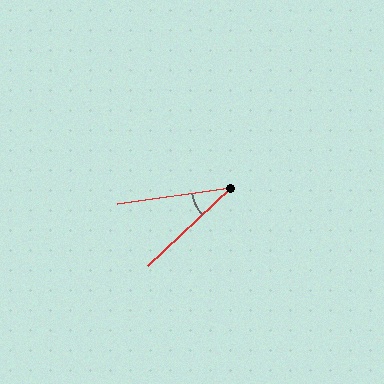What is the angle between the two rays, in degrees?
Approximately 35 degrees.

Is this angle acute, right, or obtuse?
It is acute.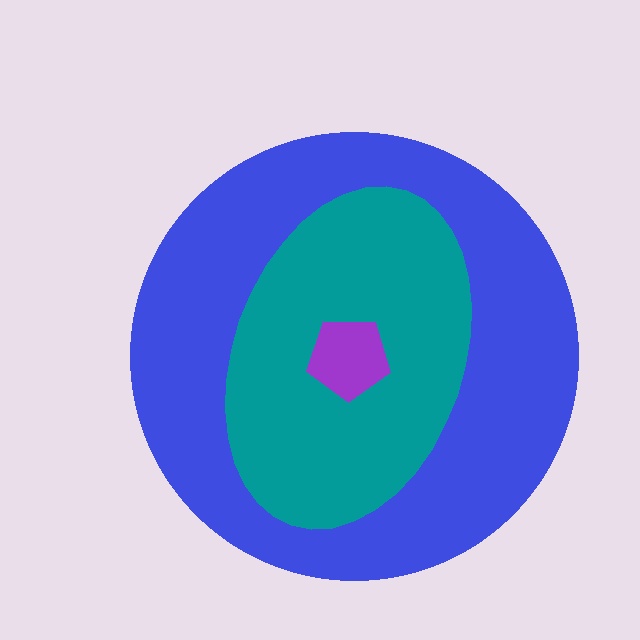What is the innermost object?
The purple pentagon.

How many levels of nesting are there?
3.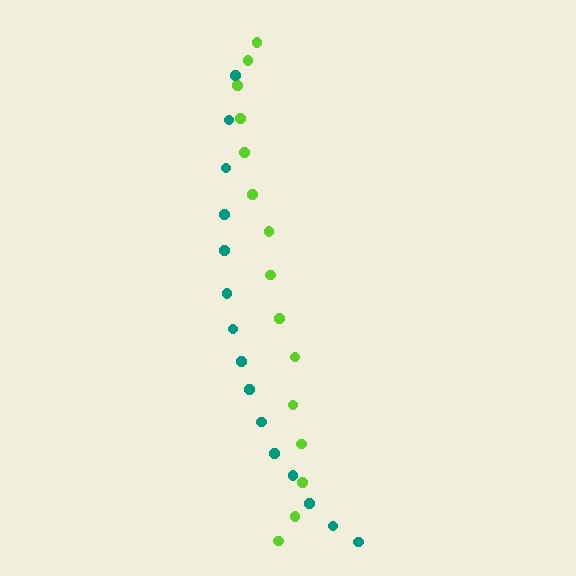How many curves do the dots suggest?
There are 2 distinct paths.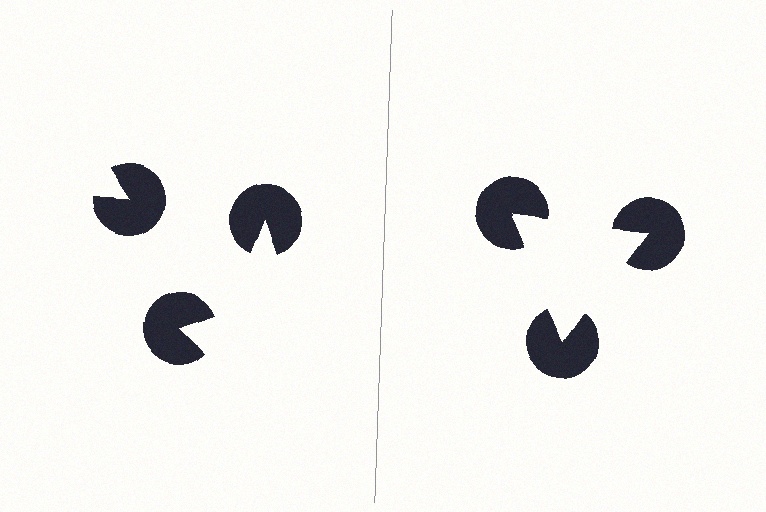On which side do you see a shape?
An illusory triangle appears on the right side. On the left side the wedge cuts are rotated, so no coherent shape forms.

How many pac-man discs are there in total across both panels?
6 — 3 on each side.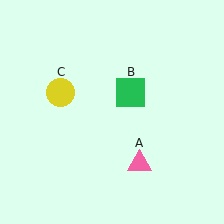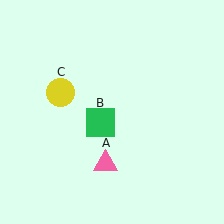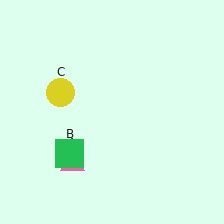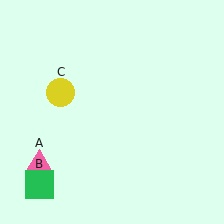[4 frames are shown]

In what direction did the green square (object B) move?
The green square (object B) moved down and to the left.